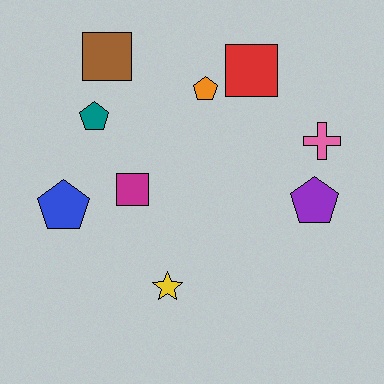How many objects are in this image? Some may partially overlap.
There are 9 objects.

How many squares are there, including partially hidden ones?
There are 3 squares.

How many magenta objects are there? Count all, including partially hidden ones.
There is 1 magenta object.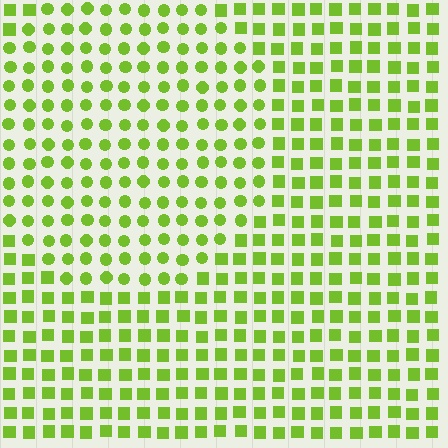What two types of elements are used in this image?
The image uses circles inside the circle region and squares outside it.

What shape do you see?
I see a circle.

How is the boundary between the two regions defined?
The boundary is defined by a change in element shape: circles inside vs. squares outside. All elements share the same color and spacing.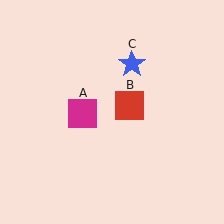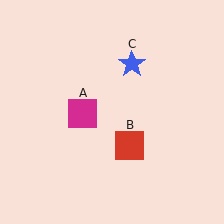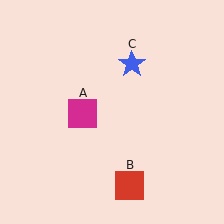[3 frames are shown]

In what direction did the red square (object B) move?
The red square (object B) moved down.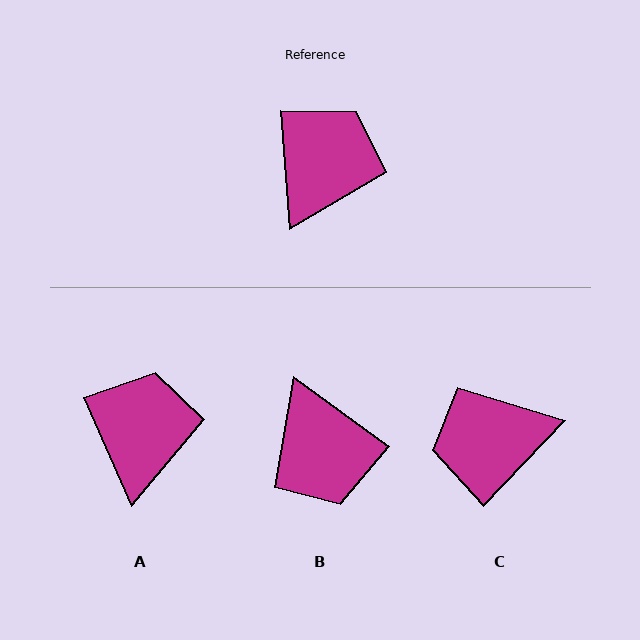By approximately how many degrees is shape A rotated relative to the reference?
Approximately 20 degrees counter-clockwise.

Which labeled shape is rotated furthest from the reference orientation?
C, about 132 degrees away.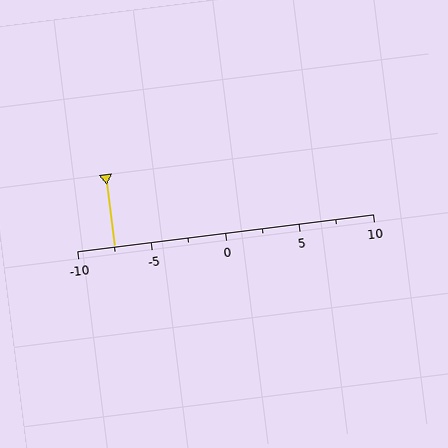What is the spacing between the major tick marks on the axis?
The major ticks are spaced 5 apart.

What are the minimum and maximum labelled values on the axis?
The axis runs from -10 to 10.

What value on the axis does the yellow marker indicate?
The marker indicates approximately -7.5.